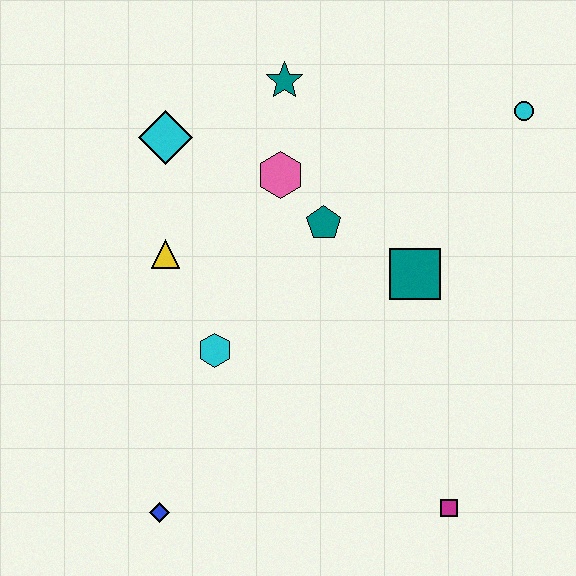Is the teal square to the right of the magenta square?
No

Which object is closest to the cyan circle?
The teal square is closest to the cyan circle.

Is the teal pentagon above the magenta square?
Yes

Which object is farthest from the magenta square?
The cyan diamond is farthest from the magenta square.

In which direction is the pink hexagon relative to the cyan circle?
The pink hexagon is to the left of the cyan circle.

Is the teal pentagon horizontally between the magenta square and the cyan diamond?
Yes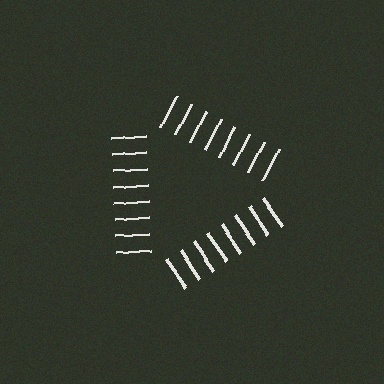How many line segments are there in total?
24 — 8 along each of the 3 edges.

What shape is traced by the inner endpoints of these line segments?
An illusory triangle — the line segments terminate on its edges but no continuous stroke is drawn.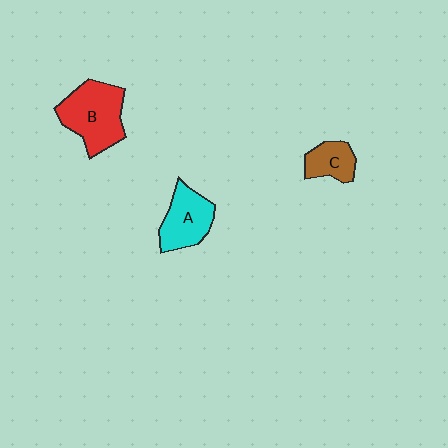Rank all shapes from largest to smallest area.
From largest to smallest: B (red), A (cyan), C (brown).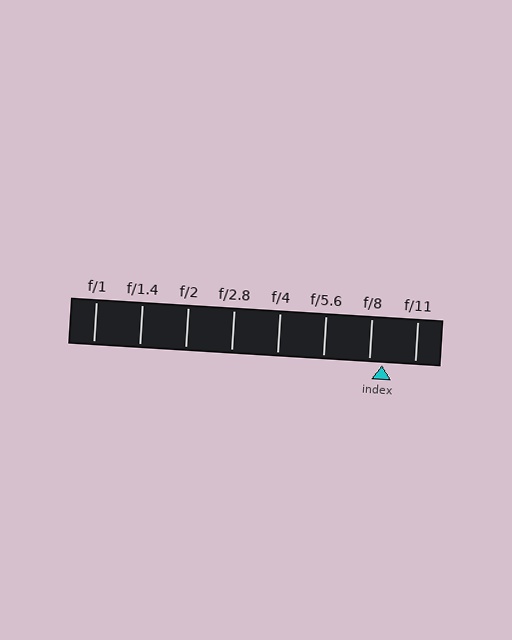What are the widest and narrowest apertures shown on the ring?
The widest aperture shown is f/1 and the narrowest is f/11.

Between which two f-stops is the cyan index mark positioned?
The index mark is between f/8 and f/11.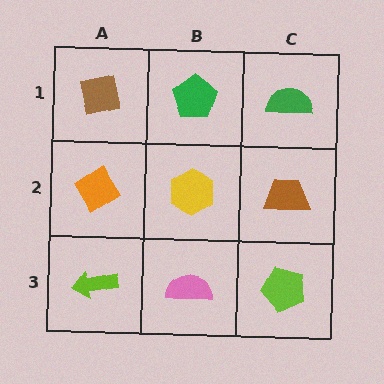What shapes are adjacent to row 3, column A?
An orange diamond (row 2, column A), a pink semicircle (row 3, column B).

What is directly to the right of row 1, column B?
A green semicircle.